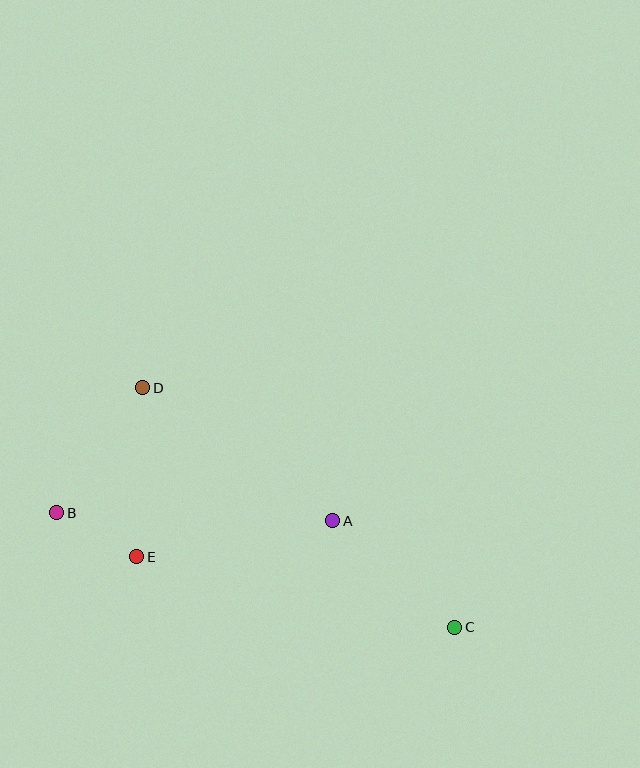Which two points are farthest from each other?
Points B and C are farthest from each other.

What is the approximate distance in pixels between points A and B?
The distance between A and B is approximately 276 pixels.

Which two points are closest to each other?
Points B and E are closest to each other.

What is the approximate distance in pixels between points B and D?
The distance between B and D is approximately 152 pixels.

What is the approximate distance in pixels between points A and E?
The distance between A and E is approximately 199 pixels.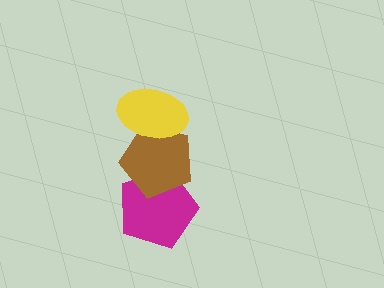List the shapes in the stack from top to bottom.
From top to bottom: the yellow ellipse, the brown pentagon, the magenta pentagon.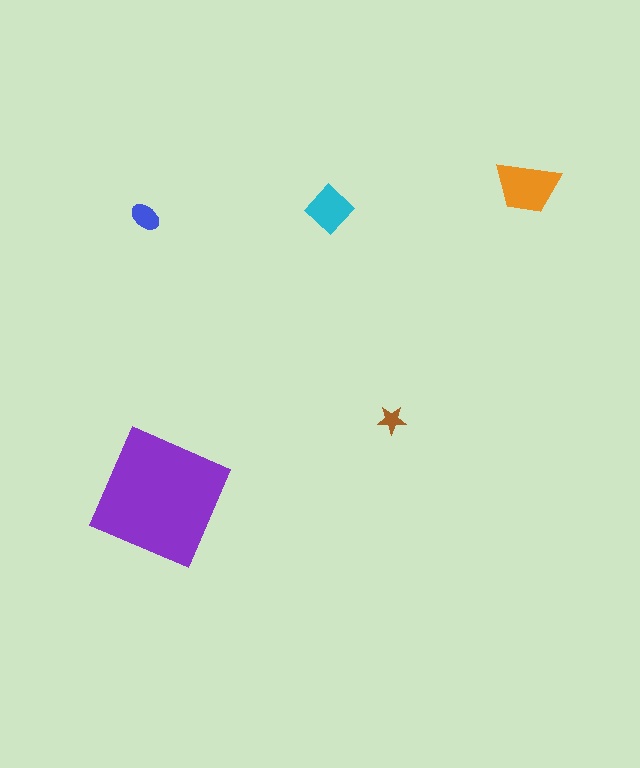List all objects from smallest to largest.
The brown star, the blue ellipse, the cyan diamond, the orange trapezoid, the purple square.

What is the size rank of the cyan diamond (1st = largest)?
3rd.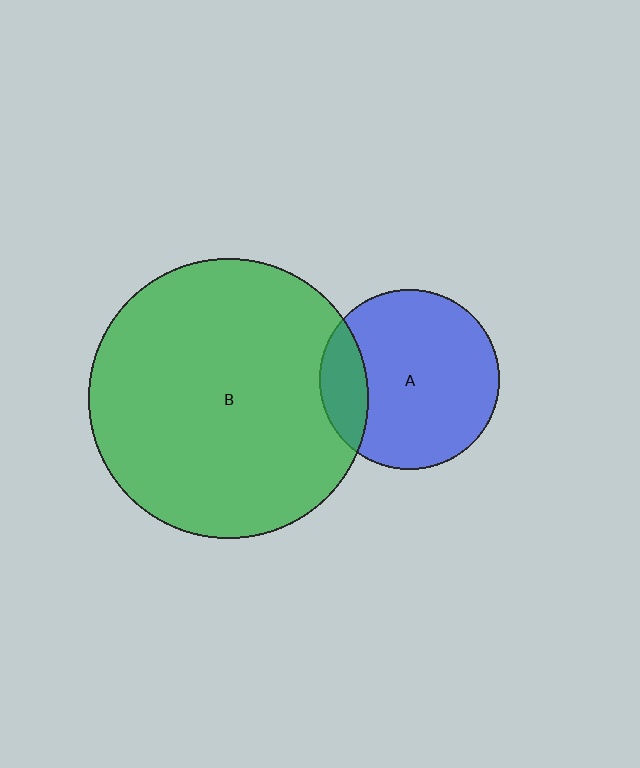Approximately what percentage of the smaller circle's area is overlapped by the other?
Approximately 20%.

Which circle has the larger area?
Circle B (green).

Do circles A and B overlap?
Yes.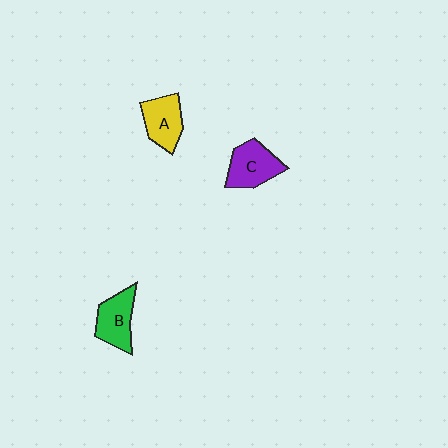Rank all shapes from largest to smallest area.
From largest to smallest: C (purple), B (green), A (yellow).